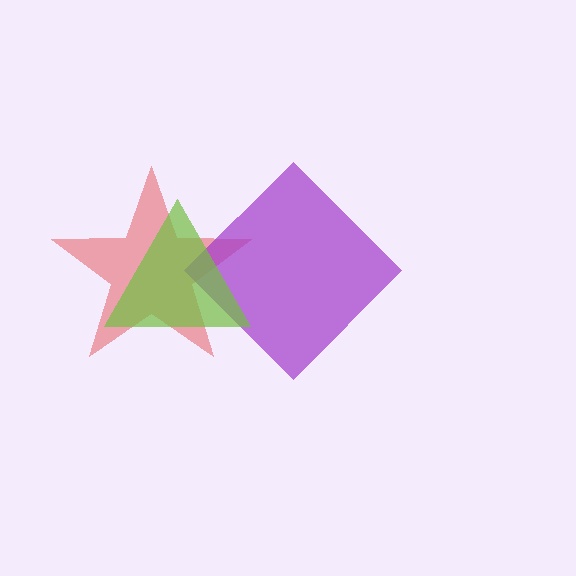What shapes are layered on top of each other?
The layered shapes are: a red star, a purple diamond, a lime triangle.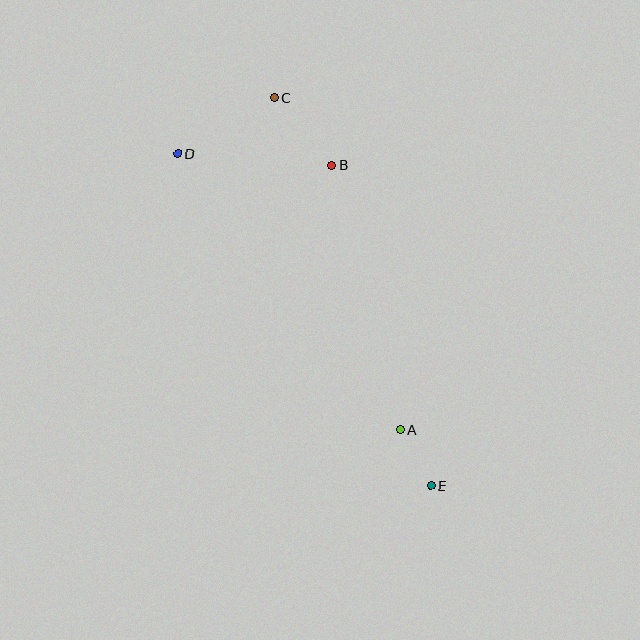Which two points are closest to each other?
Points A and E are closest to each other.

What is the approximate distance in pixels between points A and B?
The distance between A and B is approximately 273 pixels.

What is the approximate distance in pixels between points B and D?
The distance between B and D is approximately 155 pixels.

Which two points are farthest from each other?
Points C and E are farthest from each other.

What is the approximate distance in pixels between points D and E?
The distance between D and E is approximately 417 pixels.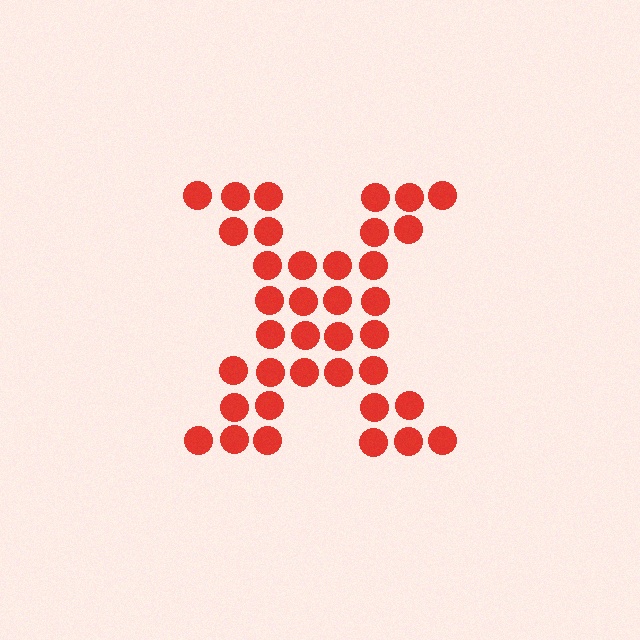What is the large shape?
The large shape is the letter X.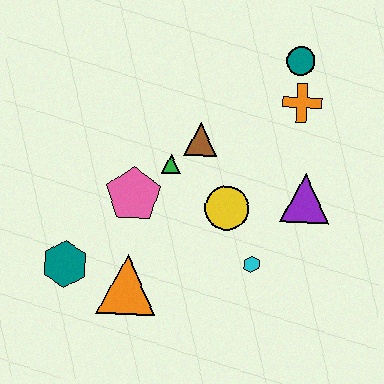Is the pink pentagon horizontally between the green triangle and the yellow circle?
No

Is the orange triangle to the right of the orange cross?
No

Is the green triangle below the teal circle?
Yes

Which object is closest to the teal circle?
The orange cross is closest to the teal circle.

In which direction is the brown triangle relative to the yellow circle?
The brown triangle is above the yellow circle.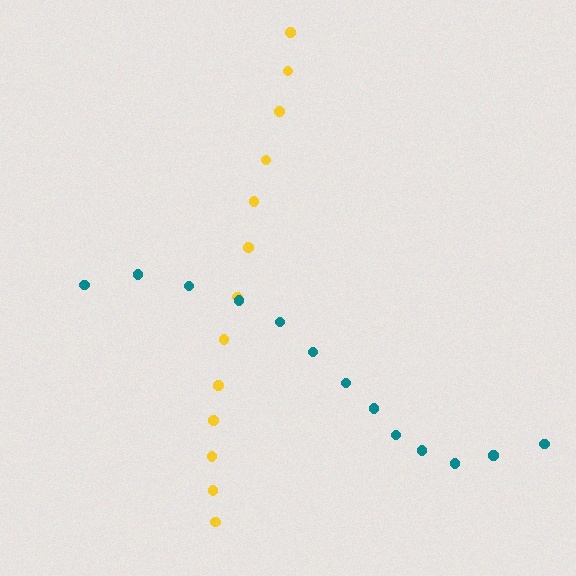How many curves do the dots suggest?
There are 2 distinct paths.